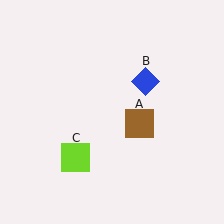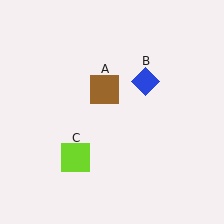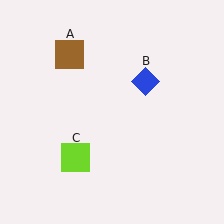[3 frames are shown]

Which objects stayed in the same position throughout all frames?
Blue diamond (object B) and lime square (object C) remained stationary.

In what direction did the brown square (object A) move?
The brown square (object A) moved up and to the left.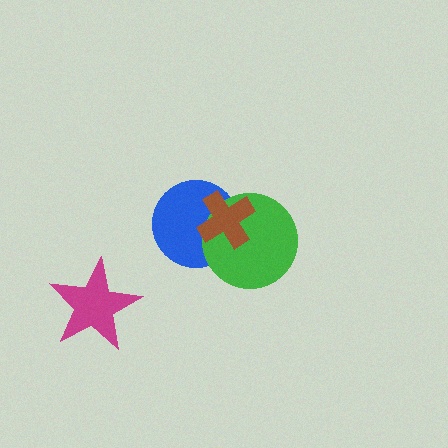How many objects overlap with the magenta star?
0 objects overlap with the magenta star.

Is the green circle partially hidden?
Yes, it is partially covered by another shape.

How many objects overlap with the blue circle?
2 objects overlap with the blue circle.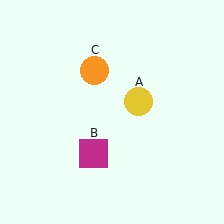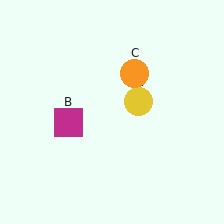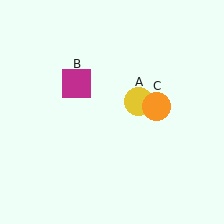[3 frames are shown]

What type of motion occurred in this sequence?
The magenta square (object B), orange circle (object C) rotated clockwise around the center of the scene.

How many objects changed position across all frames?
2 objects changed position: magenta square (object B), orange circle (object C).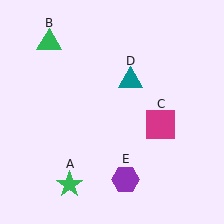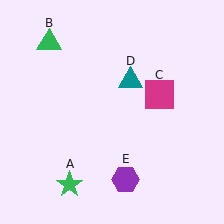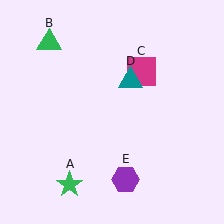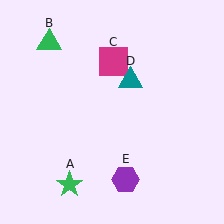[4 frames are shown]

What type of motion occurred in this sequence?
The magenta square (object C) rotated counterclockwise around the center of the scene.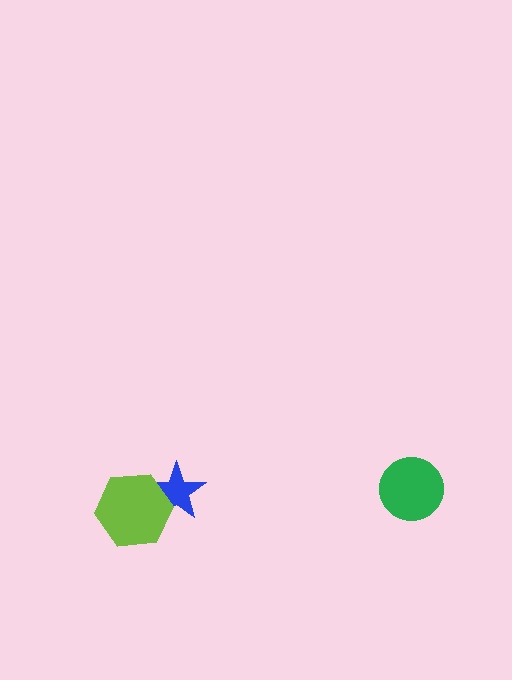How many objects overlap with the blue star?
1 object overlaps with the blue star.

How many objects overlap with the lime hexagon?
1 object overlaps with the lime hexagon.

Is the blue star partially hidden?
Yes, it is partially covered by another shape.